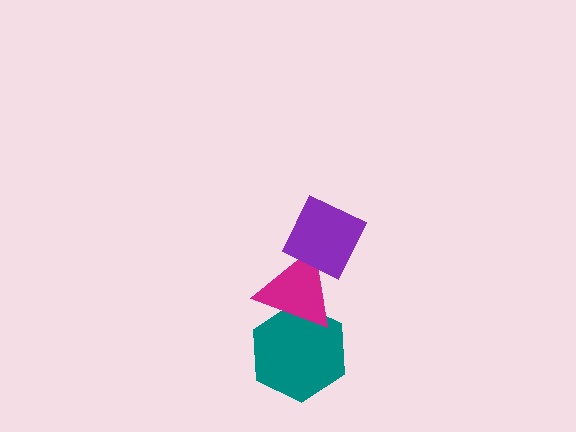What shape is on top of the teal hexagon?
The magenta triangle is on top of the teal hexagon.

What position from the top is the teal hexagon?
The teal hexagon is 3rd from the top.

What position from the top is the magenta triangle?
The magenta triangle is 2nd from the top.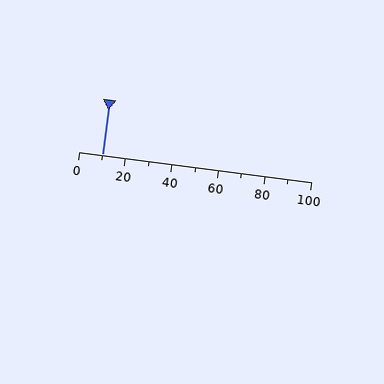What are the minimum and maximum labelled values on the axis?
The axis runs from 0 to 100.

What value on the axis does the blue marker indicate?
The marker indicates approximately 10.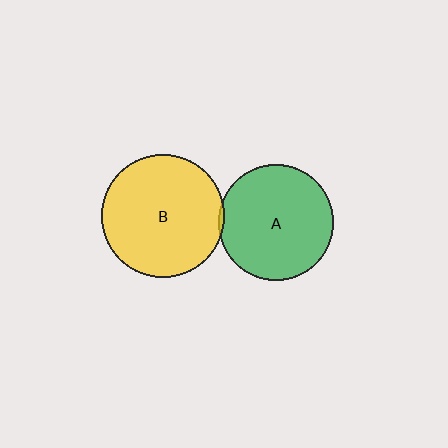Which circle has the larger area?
Circle B (yellow).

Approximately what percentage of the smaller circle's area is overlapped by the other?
Approximately 5%.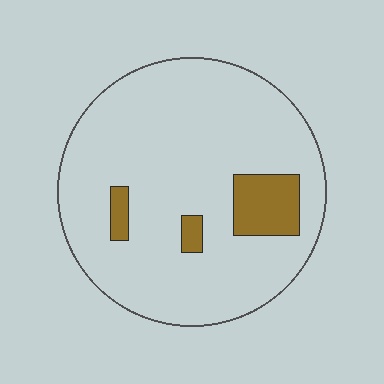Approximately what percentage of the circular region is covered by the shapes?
Approximately 10%.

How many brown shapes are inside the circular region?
3.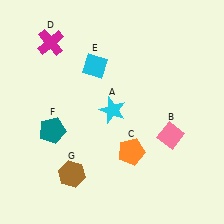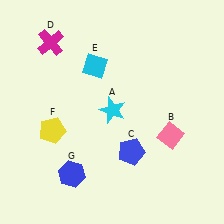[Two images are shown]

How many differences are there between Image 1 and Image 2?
There are 3 differences between the two images.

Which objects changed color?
C changed from orange to blue. F changed from teal to yellow. G changed from brown to blue.